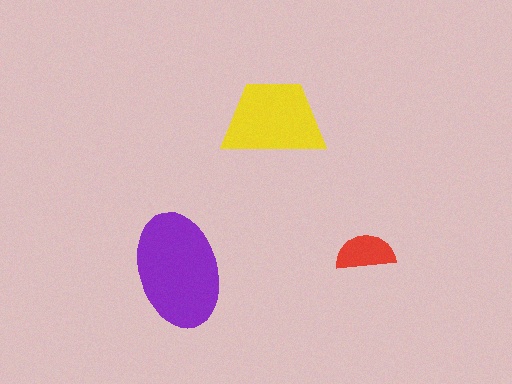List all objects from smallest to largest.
The red semicircle, the yellow trapezoid, the purple ellipse.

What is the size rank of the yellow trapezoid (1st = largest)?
2nd.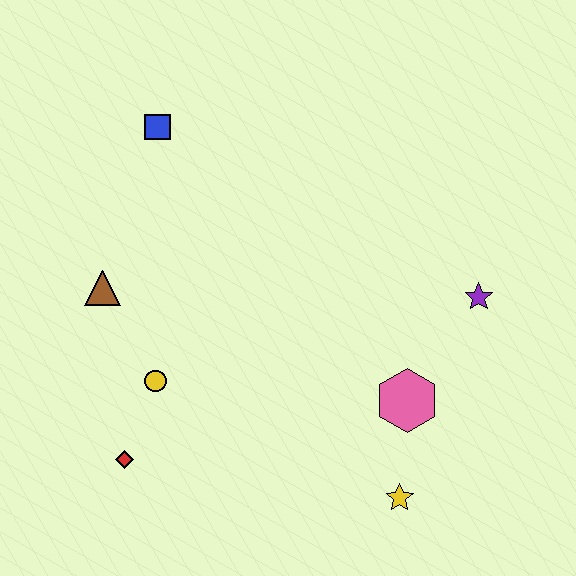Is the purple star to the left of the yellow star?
No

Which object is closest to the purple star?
The pink hexagon is closest to the purple star.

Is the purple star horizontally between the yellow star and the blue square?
No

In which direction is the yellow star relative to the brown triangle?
The yellow star is to the right of the brown triangle.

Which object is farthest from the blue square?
The yellow star is farthest from the blue square.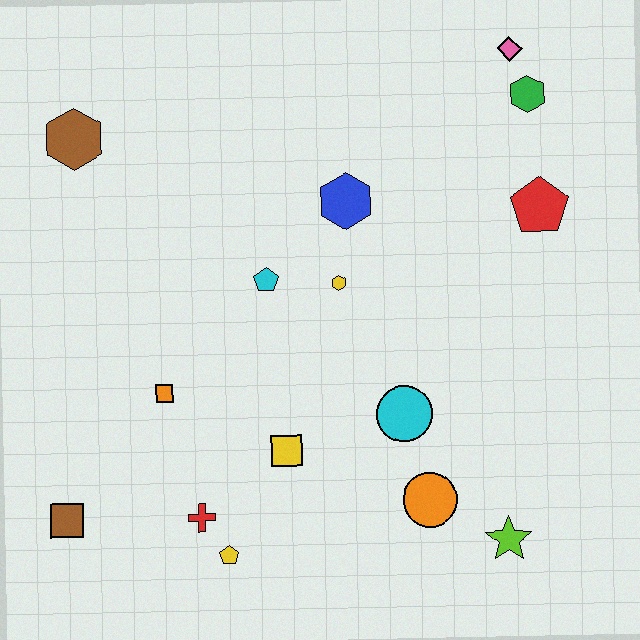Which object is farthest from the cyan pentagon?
The lime star is farthest from the cyan pentagon.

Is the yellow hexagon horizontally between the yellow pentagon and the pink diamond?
Yes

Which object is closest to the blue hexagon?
The yellow hexagon is closest to the blue hexagon.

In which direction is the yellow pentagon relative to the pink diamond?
The yellow pentagon is below the pink diamond.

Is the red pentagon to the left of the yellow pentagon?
No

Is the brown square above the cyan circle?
No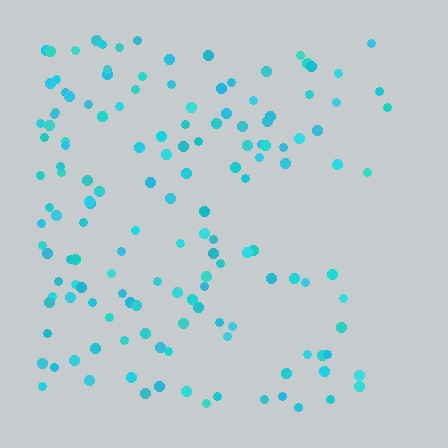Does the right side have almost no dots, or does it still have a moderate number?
Still a moderate number, just noticeably fewer than the left.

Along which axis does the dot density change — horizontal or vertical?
Horizontal.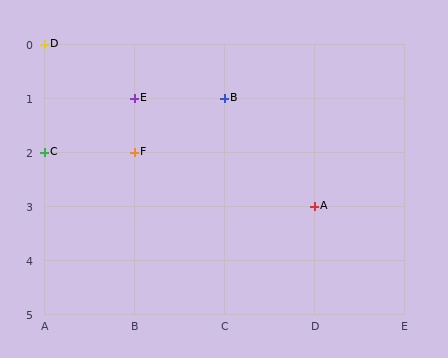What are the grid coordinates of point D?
Point D is at grid coordinates (A, 0).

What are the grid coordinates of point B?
Point B is at grid coordinates (C, 1).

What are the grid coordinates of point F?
Point F is at grid coordinates (B, 2).